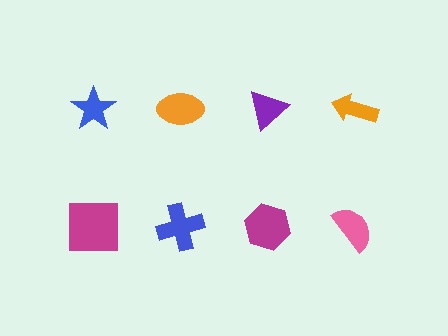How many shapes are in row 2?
4 shapes.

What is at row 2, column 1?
A magenta square.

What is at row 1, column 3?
A purple triangle.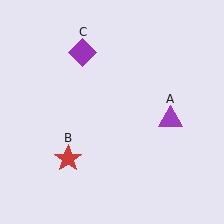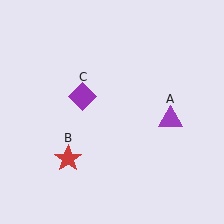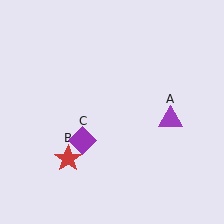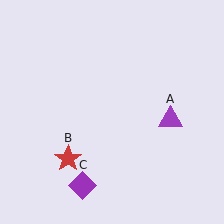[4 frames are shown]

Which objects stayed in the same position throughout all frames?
Purple triangle (object A) and red star (object B) remained stationary.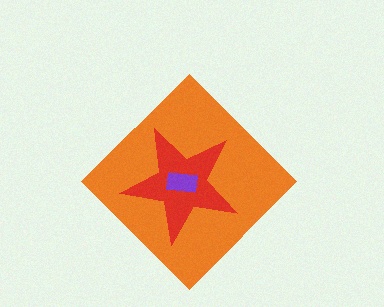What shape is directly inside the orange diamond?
The red star.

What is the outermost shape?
The orange diamond.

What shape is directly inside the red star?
The purple rectangle.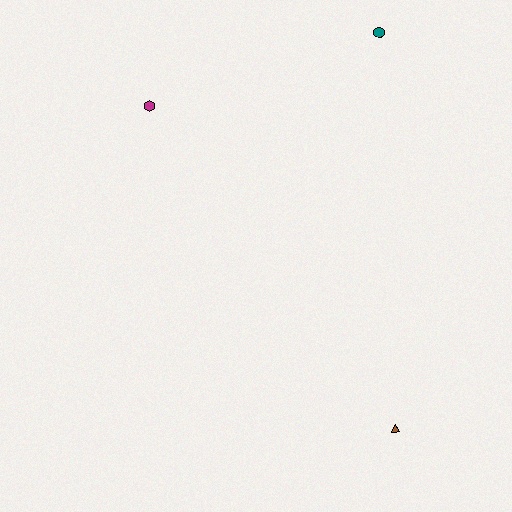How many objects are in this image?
There are 3 objects.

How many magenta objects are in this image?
There is 1 magenta object.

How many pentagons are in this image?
There are no pentagons.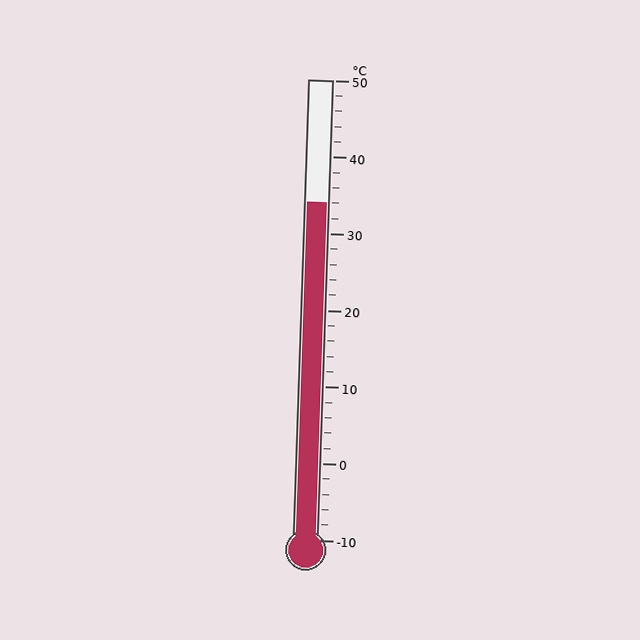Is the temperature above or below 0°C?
The temperature is above 0°C.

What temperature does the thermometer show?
The thermometer shows approximately 34°C.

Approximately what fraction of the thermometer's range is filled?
The thermometer is filled to approximately 75% of its range.